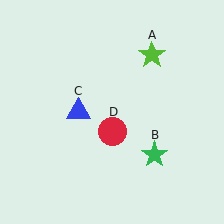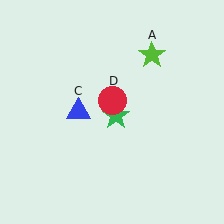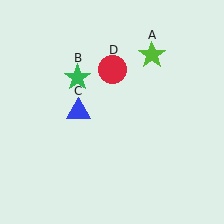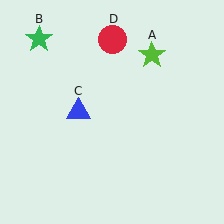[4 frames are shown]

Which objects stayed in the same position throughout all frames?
Lime star (object A) and blue triangle (object C) remained stationary.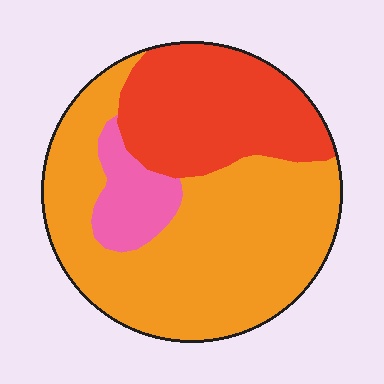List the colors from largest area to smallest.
From largest to smallest: orange, red, pink.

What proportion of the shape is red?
Red covers 30% of the shape.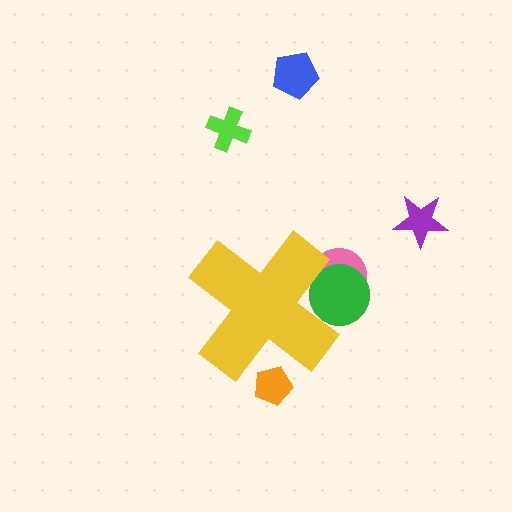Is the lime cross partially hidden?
No, the lime cross is fully visible.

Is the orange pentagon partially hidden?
Yes, the orange pentagon is partially hidden behind the yellow cross.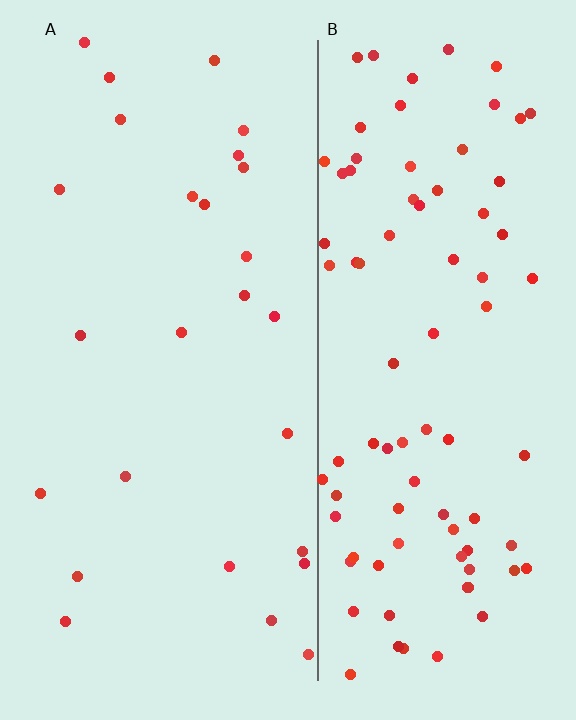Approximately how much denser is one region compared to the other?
Approximately 3.4× — region B over region A.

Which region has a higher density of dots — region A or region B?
B (the right).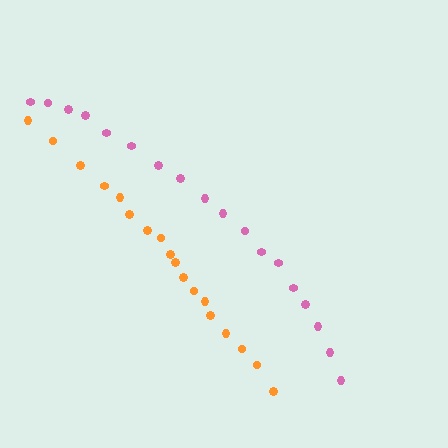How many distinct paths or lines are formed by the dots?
There are 2 distinct paths.